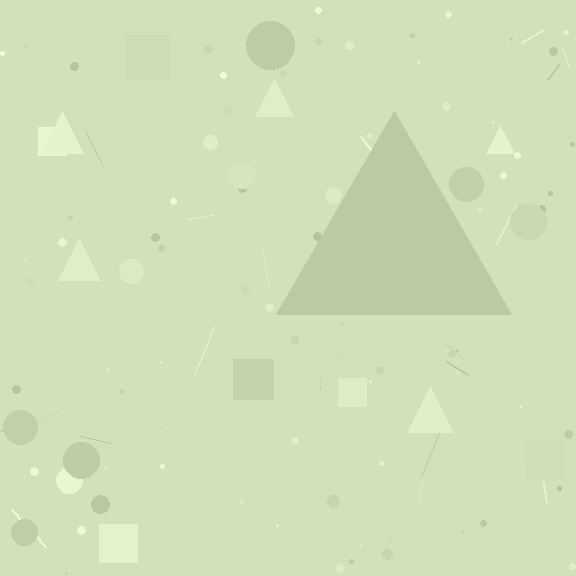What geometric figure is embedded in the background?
A triangle is embedded in the background.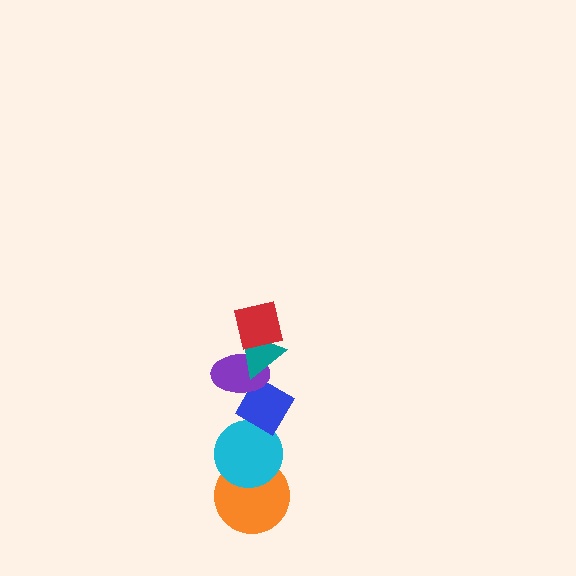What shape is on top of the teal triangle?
The red square is on top of the teal triangle.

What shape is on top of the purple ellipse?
The teal triangle is on top of the purple ellipse.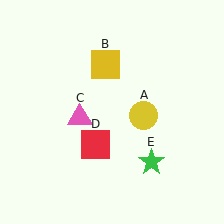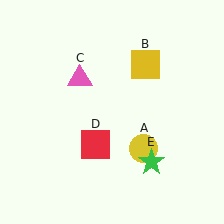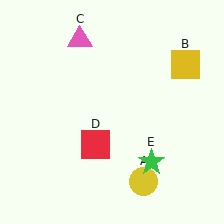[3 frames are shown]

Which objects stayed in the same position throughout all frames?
Red square (object D) and green star (object E) remained stationary.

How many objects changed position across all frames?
3 objects changed position: yellow circle (object A), yellow square (object B), pink triangle (object C).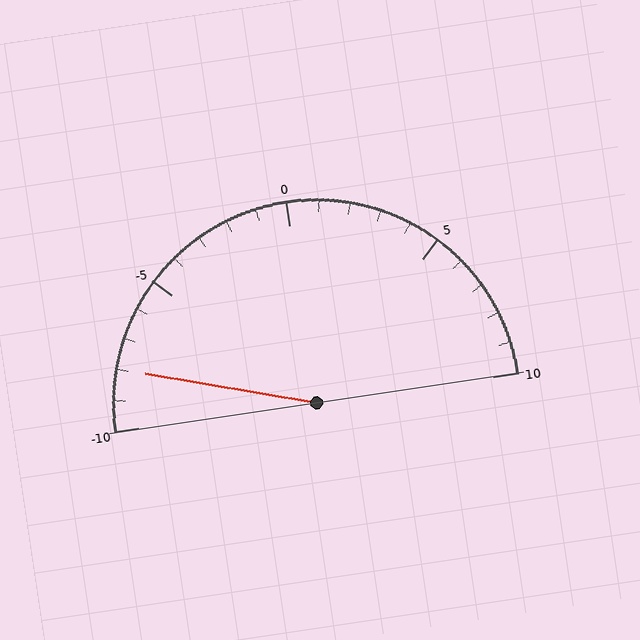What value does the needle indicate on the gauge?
The needle indicates approximately -8.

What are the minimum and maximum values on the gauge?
The gauge ranges from -10 to 10.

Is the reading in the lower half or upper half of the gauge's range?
The reading is in the lower half of the range (-10 to 10).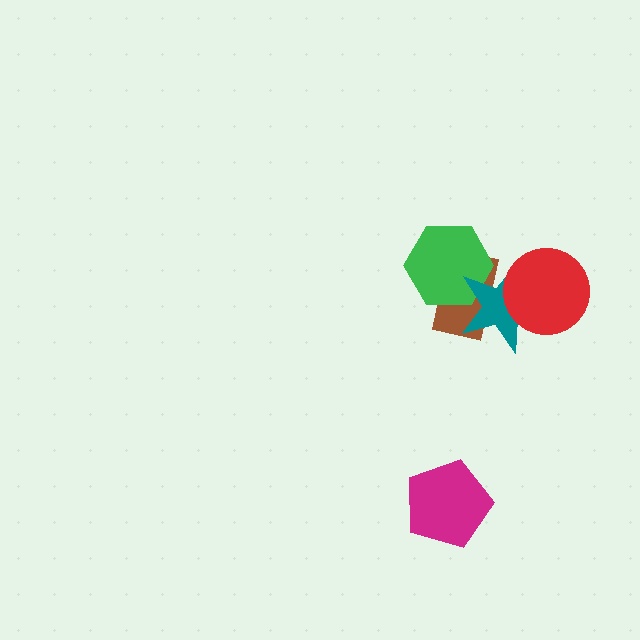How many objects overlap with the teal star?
3 objects overlap with the teal star.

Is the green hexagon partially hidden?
Yes, it is partially covered by another shape.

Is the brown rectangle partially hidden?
Yes, it is partially covered by another shape.